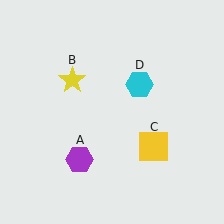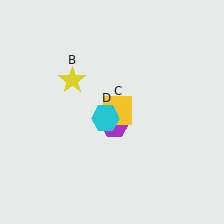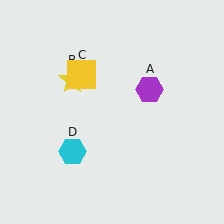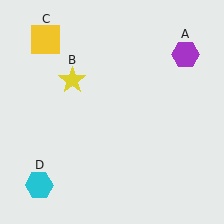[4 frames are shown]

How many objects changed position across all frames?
3 objects changed position: purple hexagon (object A), yellow square (object C), cyan hexagon (object D).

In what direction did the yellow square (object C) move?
The yellow square (object C) moved up and to the left.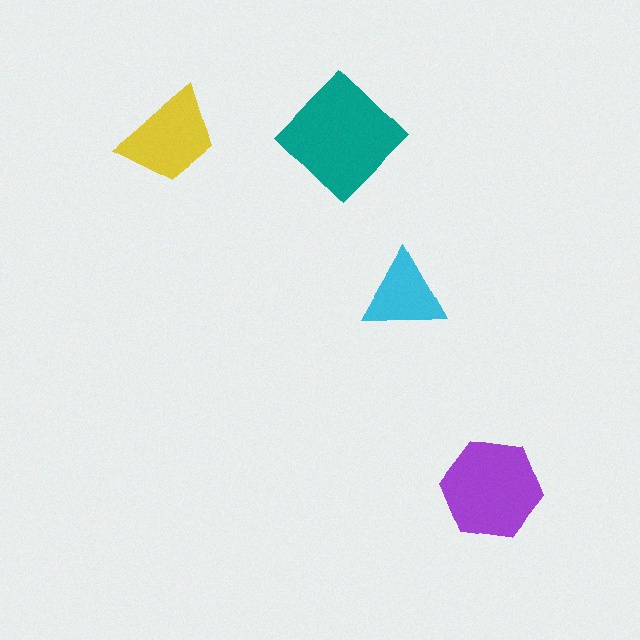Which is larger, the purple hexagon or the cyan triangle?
The purple hexagon.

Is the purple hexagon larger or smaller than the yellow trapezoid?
Larger.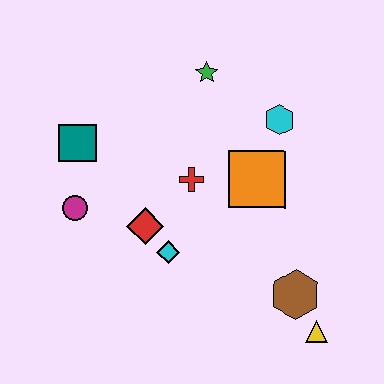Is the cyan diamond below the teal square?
Yes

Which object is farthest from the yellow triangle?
The teal square is farthest from the yellow triangle.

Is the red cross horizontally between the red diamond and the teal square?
No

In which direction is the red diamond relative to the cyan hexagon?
The red diamond is to the left of the cyan hexagon.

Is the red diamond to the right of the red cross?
No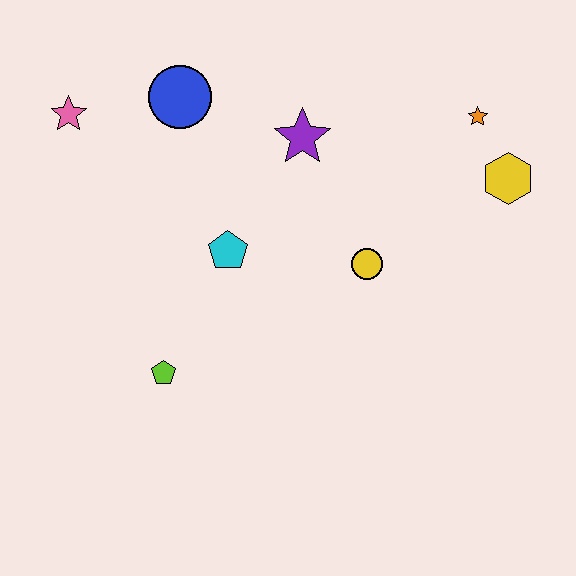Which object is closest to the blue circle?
The pink star is closest to the blue circle.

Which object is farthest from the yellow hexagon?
The pink star is farthest from the yellow hexagon.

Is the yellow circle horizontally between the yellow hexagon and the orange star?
No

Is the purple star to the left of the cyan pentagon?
No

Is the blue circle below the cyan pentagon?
No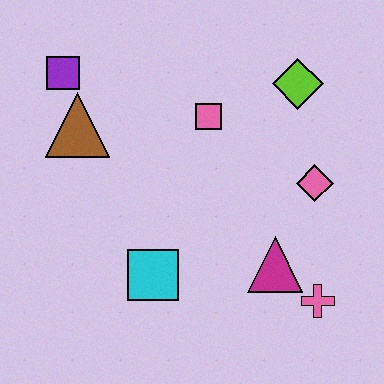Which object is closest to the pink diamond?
The magenta triangle is closest to the pink diamond.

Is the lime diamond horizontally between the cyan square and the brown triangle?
No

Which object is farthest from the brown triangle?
The pink cross is farthest from the brown triangle.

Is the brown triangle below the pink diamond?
No